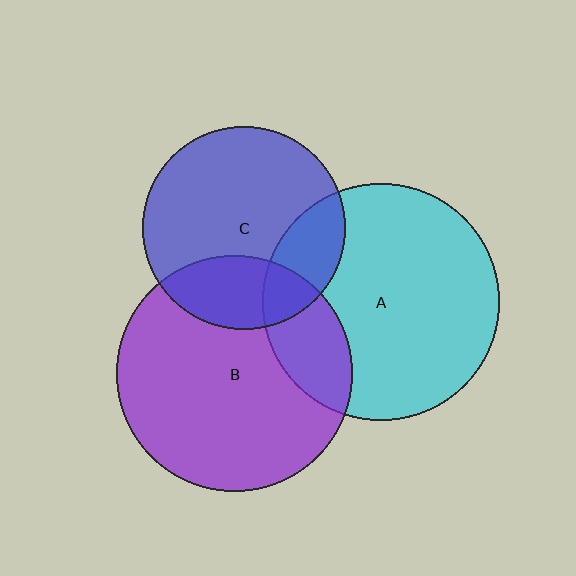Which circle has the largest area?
Circle A (cyan).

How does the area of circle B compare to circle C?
Approximately 1.3 times.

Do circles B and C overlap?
Yes.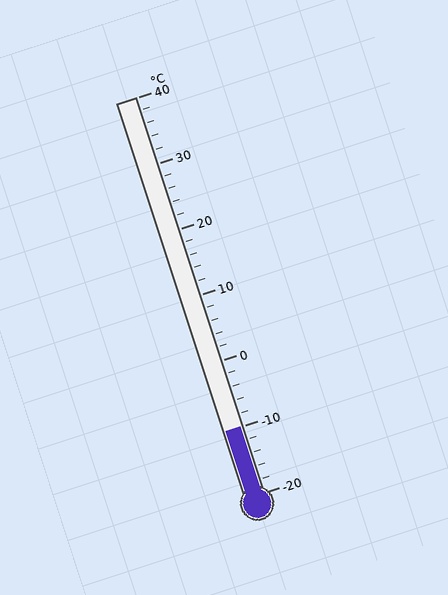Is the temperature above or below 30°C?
The temperature is below 30°C.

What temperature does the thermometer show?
The thermometer shows approximately -10°C.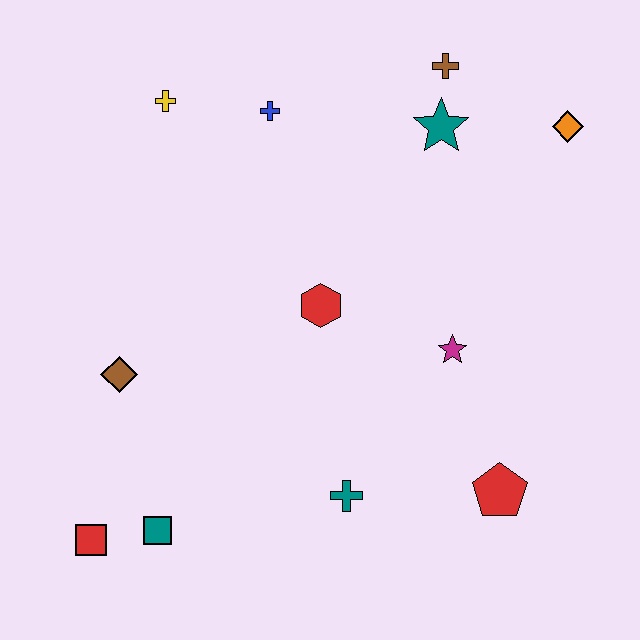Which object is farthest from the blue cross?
The red square is farthest from the blue cross.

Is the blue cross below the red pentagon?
No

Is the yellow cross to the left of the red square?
No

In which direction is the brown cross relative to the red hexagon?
The brown cross is above the red hexagon.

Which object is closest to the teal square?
The red square is closest to the teal square.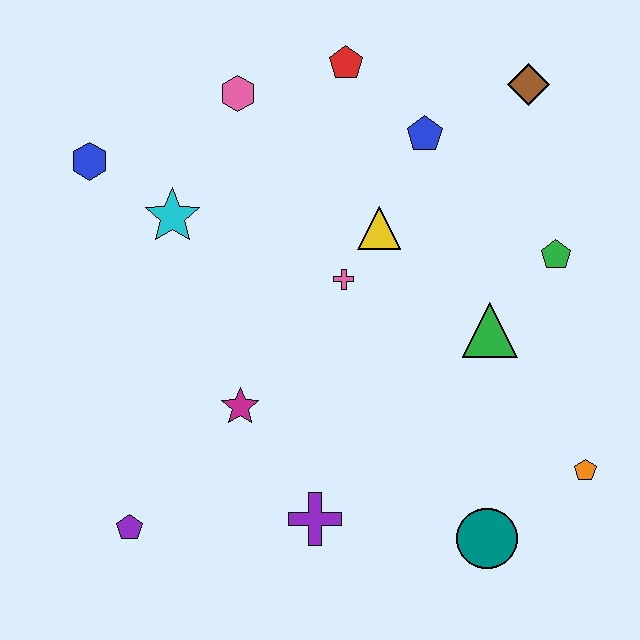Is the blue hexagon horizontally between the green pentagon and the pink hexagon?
No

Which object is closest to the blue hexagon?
The cyan star is closest to the blue hexagon.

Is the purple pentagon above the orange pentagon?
No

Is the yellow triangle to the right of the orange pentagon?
No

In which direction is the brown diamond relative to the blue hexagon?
The brown diamond is to the right of the blue hexagon.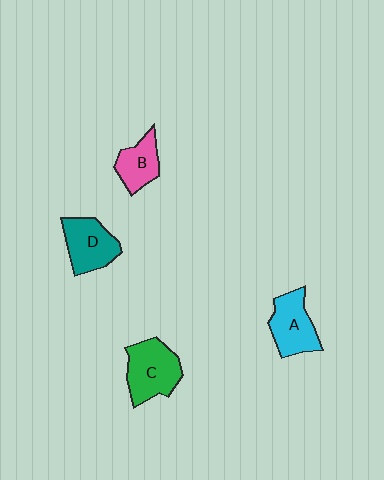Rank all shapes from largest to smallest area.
From largest to smallest: C (green), A (cyan), D (teal), B (pink).